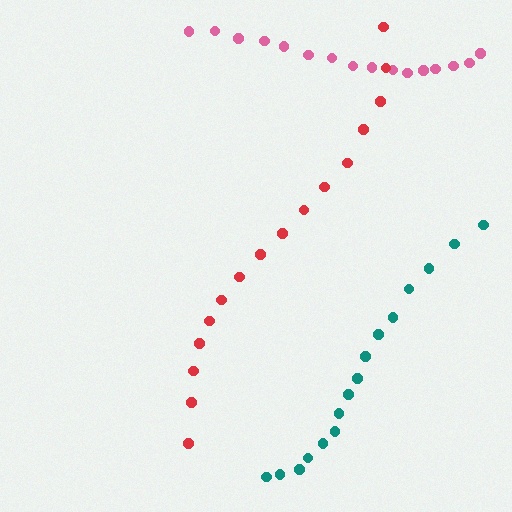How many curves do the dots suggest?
There are 3 distinct paths.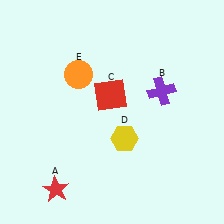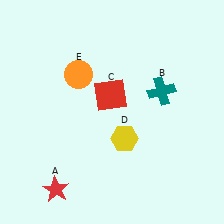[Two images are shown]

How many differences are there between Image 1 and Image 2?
There is 1 difference between the two images.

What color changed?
The cross (B) changed from purple in Image 1 to teal in Image 2.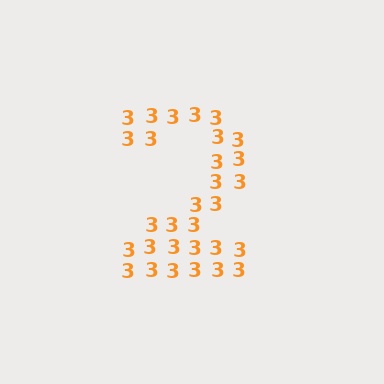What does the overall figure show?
The overall figure shows the digit 2.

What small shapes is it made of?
It is made of small digit 3's.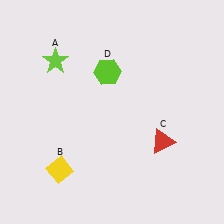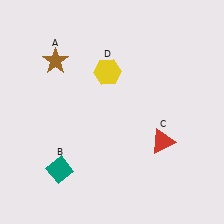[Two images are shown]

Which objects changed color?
A changed from lime to brown. B changed from yellow to teal. D changed from lime to yellow.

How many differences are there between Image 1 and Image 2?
There are 3 differences between the two images.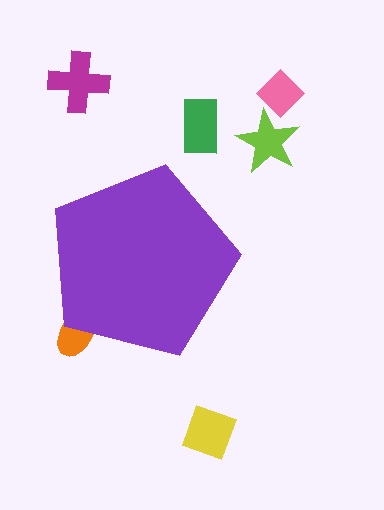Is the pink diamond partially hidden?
No, the pink diamond is fully visible.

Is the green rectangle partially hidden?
No, the green rectangle is fully visible.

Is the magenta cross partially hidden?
No, the magenta cross is fully visible.